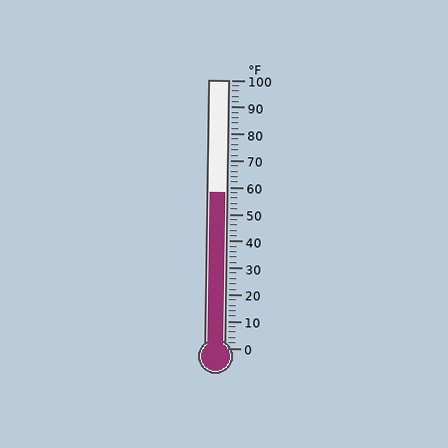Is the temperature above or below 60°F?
The temperature is below 60°F.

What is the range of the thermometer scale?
The thermometer scale ranges from 0°F to 100°F.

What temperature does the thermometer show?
The thermometer shows approximately 58°F.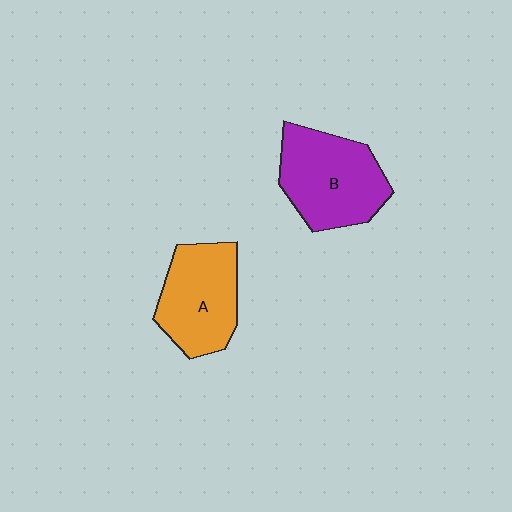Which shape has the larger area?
Shape B (purple).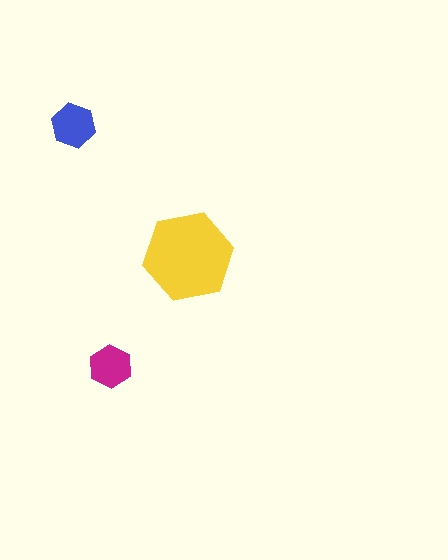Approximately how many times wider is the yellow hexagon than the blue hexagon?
About 2 times wider.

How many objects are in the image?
There are 3 objects in the image.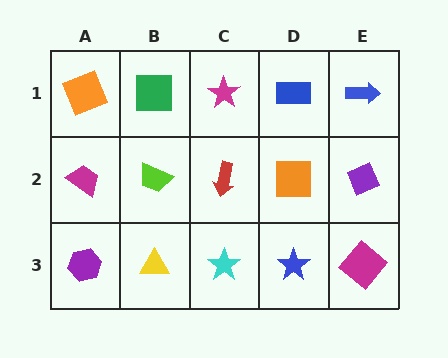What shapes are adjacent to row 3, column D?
An orange square (row 2, column D), a cyan star (row 3, column C), a magenta diamond (row 3, column E).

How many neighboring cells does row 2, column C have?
4.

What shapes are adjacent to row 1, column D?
An orange square (row 2, column D), a magenta star (row 1, column C), a blue arrow (row 1, column E).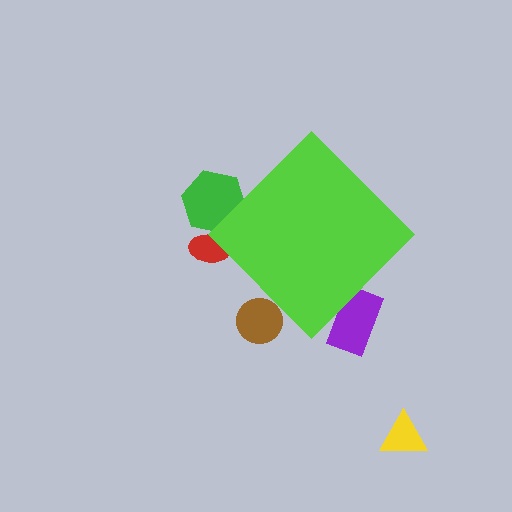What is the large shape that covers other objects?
A lime diamond.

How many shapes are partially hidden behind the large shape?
4 shapes are partially hidden.